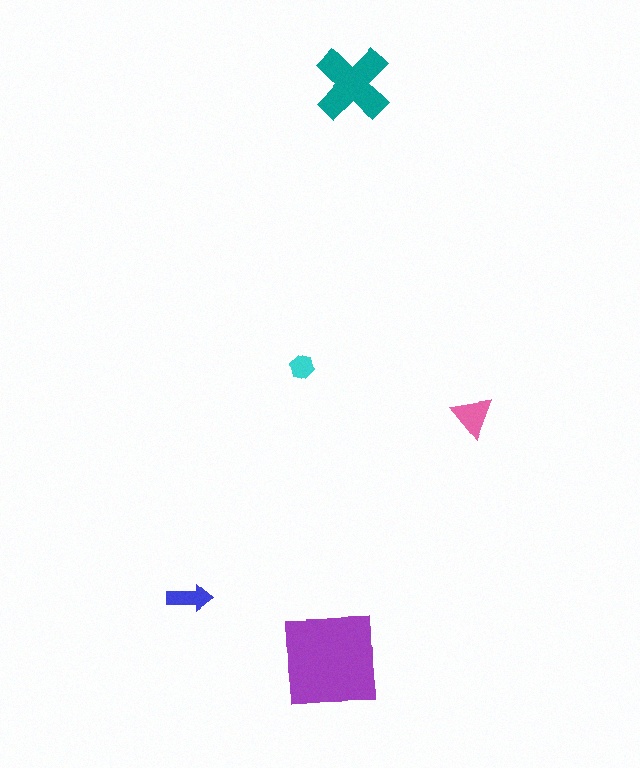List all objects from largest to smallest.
The purple square, the teal cross, the pink triangle, the blue arrow, the cyan hexagon.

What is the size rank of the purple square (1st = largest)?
1st.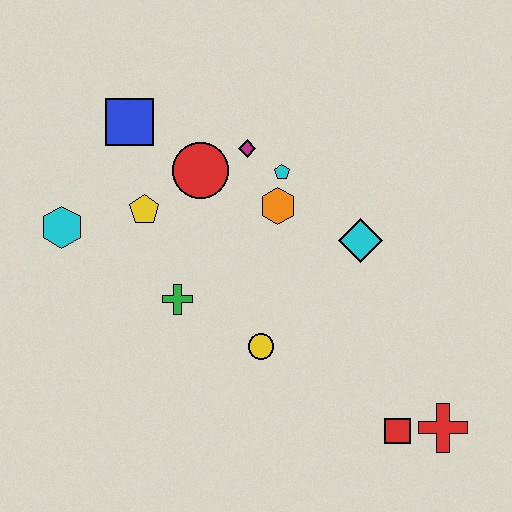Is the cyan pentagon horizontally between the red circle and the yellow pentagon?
No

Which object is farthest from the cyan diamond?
The cyan hexagon is farthest from the cyan diamond.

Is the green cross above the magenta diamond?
No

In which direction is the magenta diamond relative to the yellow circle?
The magenta diamond is above the yellow circle.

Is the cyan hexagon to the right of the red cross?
No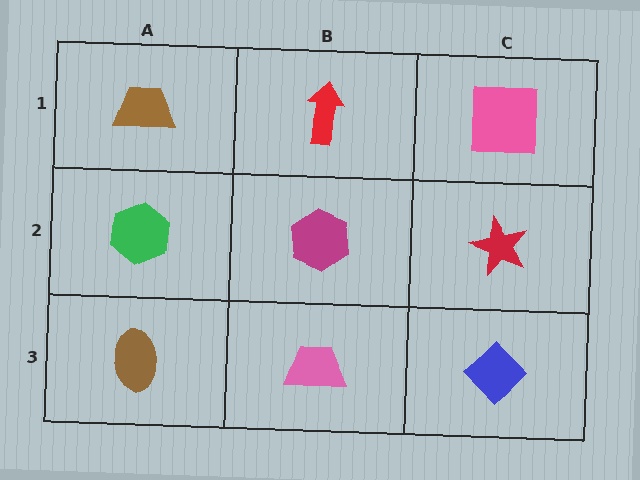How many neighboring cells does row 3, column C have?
2.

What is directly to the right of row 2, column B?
A red star.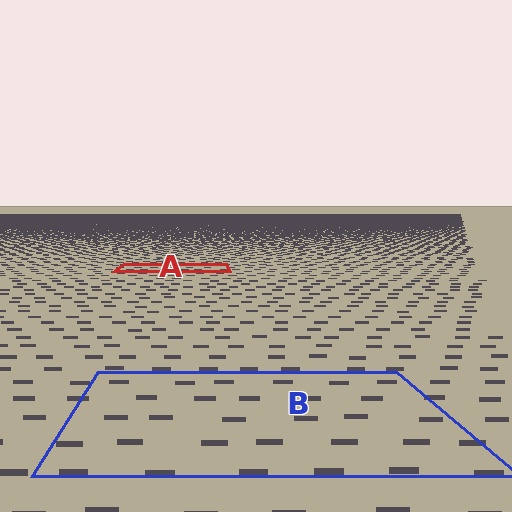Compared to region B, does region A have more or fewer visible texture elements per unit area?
Region A has more texture elements per unit area — they are packed more densely because it is farther away.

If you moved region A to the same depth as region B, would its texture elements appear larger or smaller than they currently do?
They would appear larger. At a closer depth, the same texture elements are projected at a bigger on-screen size.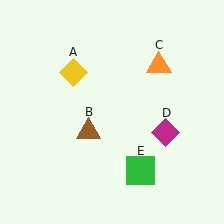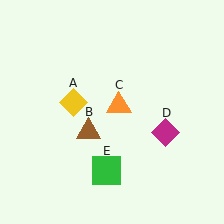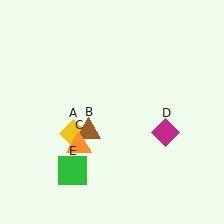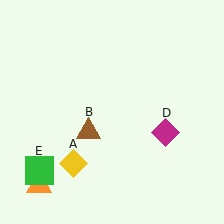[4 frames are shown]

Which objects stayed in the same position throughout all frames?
Brown triangle (object B) and magenta diamond (object D) remained stationary.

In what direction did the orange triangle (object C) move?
The orange triangle (object C) moved down and to the left.